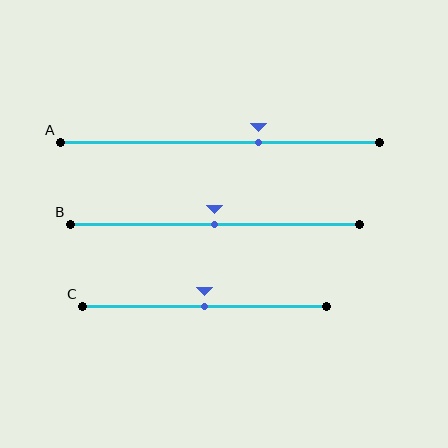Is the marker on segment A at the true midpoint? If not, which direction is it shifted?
No, the marker on segment A is shifted to the right by about 12% of the segment length.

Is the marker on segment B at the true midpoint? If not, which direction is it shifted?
Yes, the marker on segment B is at the true midpoint.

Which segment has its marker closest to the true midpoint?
Segment B has its marker closest to the true midpoint.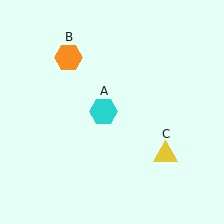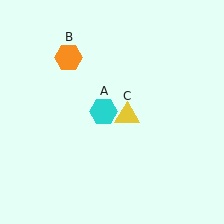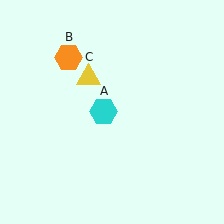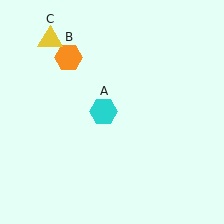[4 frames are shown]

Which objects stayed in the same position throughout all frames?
Cyan hexagon (object A) and orange hexagon (object B) remained stationary.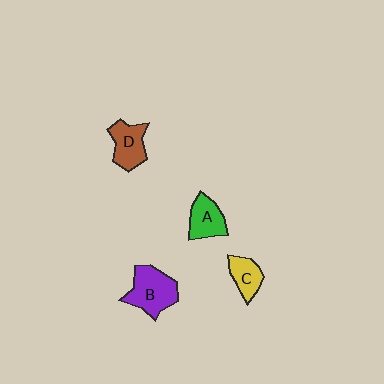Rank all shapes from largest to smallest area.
From largest to smallest: B (purple), D (brown), A (green), C (yellow).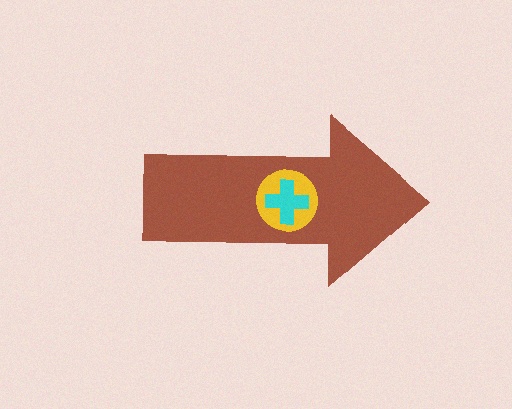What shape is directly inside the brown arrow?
The yellow circle.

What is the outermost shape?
The brown arrow.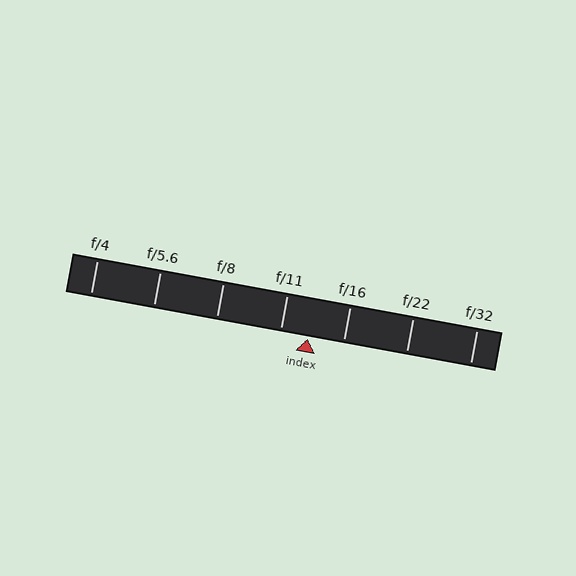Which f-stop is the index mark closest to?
The index mark is closest to f/11.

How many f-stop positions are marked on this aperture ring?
There are 7 f-stop positions marked.